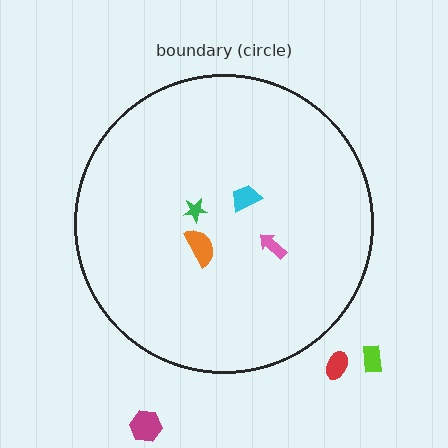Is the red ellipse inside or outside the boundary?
Outside.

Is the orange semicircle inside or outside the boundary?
Inside.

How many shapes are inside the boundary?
4 inside, 3 outside.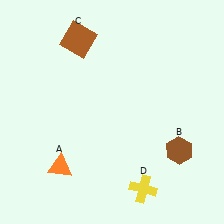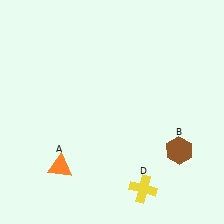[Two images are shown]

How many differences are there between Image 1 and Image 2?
There is 1 difference between the two images.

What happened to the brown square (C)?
The brown square (C) was removed in Image 2. It was in the top-left area of Image 1.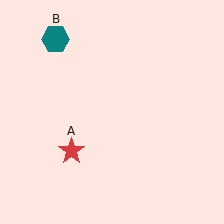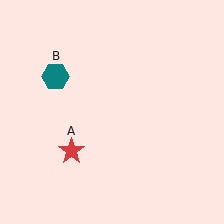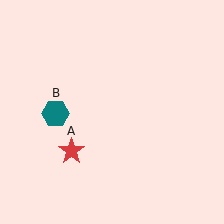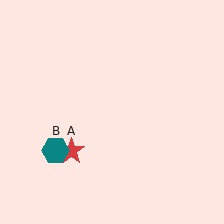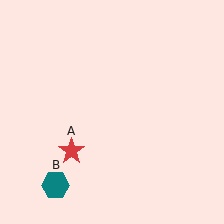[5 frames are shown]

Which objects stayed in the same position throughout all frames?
Red star (object A) remained stationary.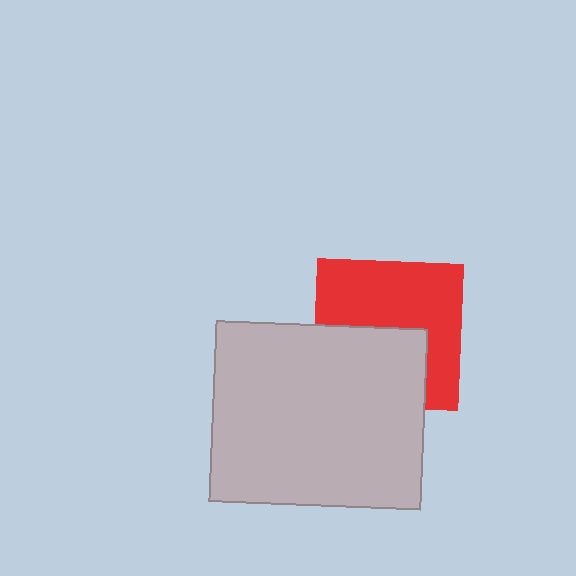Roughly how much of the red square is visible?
About half of it is visible (roughly 58%).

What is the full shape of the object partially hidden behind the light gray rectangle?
The partially hidden object is a red square.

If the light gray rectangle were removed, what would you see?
You would see the complete red square.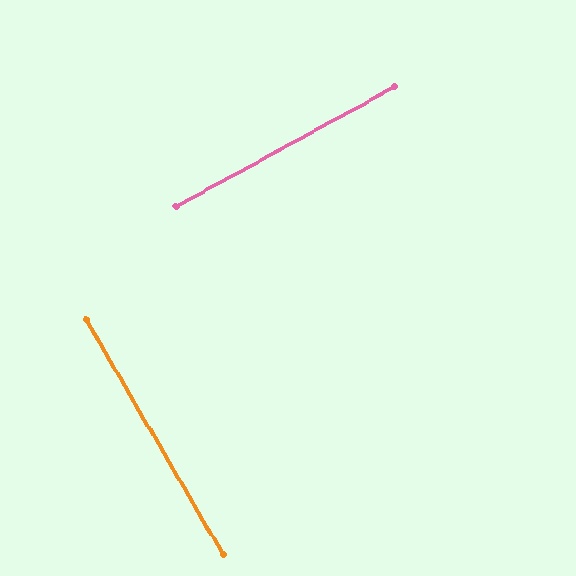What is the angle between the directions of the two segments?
Approximately 89 degrees.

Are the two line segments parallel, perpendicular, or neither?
Perpendicular — they meet at approximately 89°.